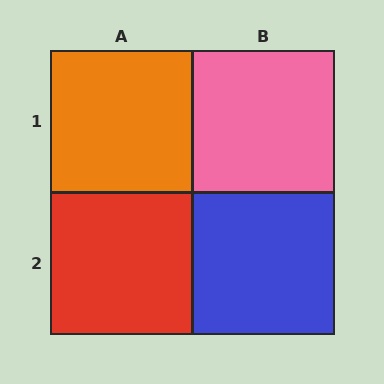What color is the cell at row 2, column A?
Red.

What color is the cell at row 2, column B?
Blue.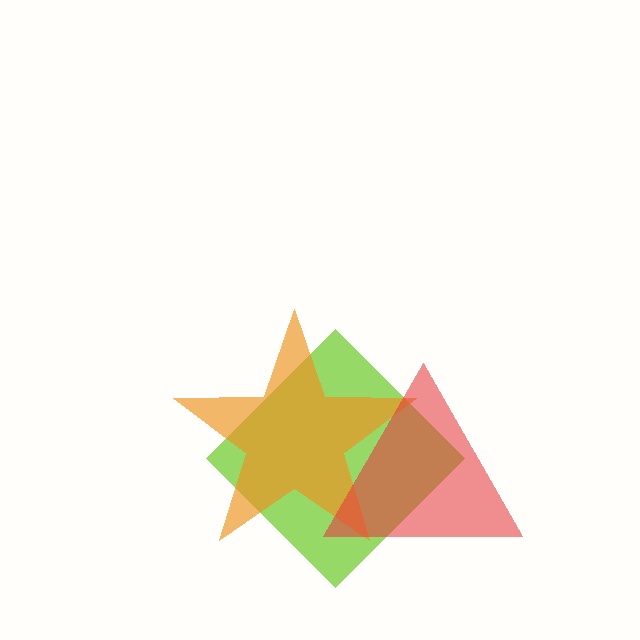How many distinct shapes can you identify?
There are 3 distinct shapes: a lime diamond, an orange star, a red triangle.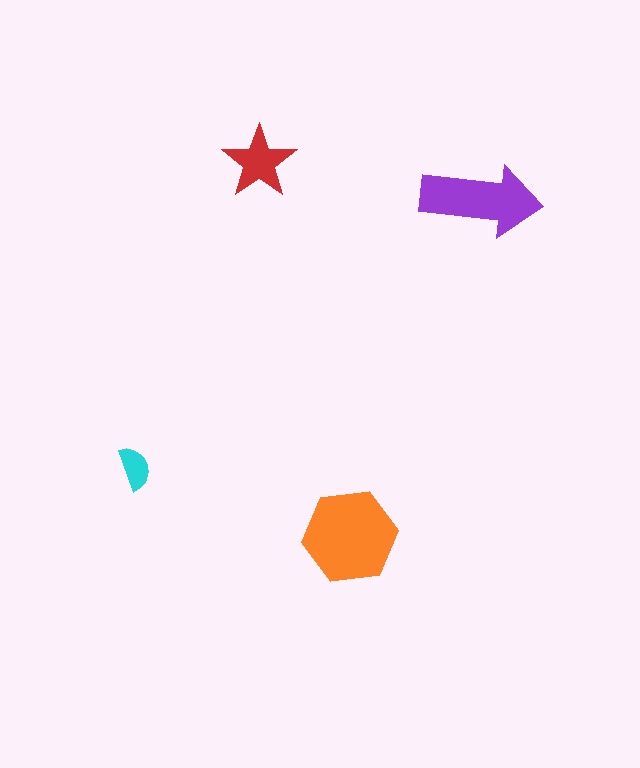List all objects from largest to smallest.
The orange hexagon, the purple arrow, the red star, the cyan semicircle.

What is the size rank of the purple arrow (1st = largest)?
2nd.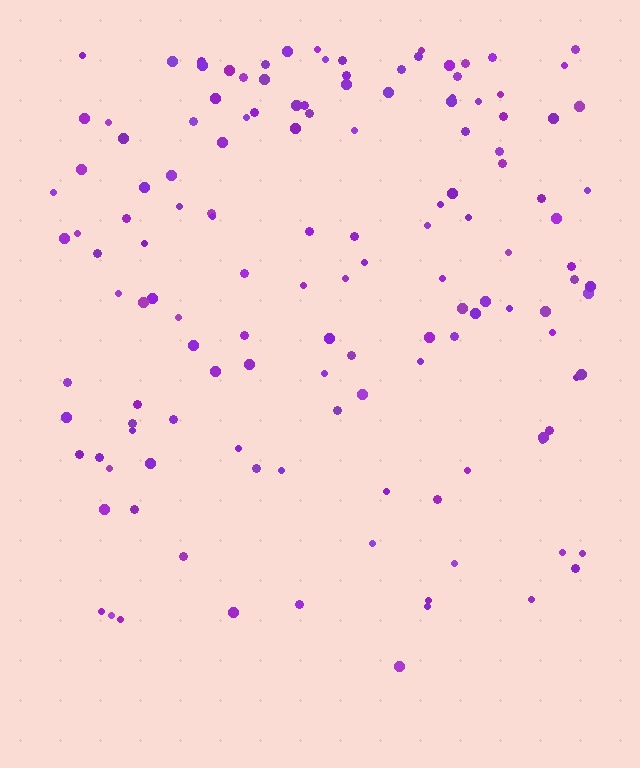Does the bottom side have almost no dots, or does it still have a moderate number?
Still a moderate number, just noticeably fewer than the top.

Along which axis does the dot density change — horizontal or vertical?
Vertical.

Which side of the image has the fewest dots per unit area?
The bottom.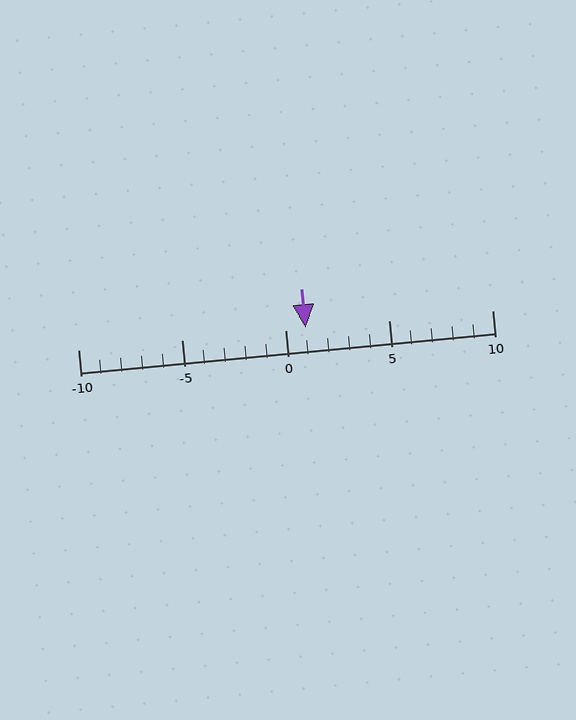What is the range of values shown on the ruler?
The ruler shows values from -10 to 10.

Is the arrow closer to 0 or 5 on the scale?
The arrow is closer to 0.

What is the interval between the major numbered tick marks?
The major tick marks are spaced 5 units apart.